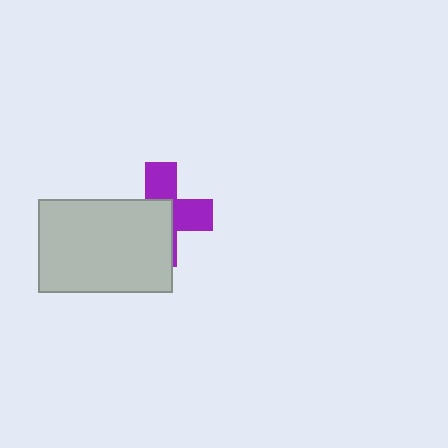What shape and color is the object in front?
The object in front is a light gray rectangle.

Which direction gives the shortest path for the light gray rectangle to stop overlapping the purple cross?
Moving toward the lower-left gives the shortest separation.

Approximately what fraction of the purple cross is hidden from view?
Roughly 54% of the purple cross is hidden behind the light gray rectangle.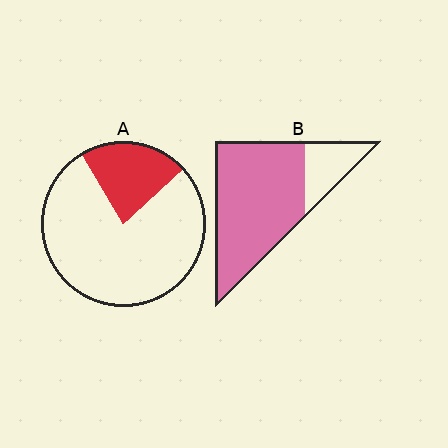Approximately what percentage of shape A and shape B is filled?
A is approximately 20% and B is approximately 80%.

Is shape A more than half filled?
No.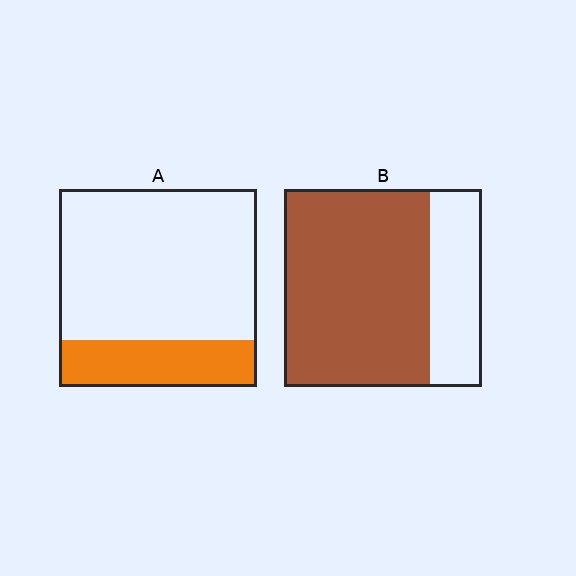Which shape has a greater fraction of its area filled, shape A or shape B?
Shape B.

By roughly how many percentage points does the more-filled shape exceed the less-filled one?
By roughly 50 percentage points (B over A).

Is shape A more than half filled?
No.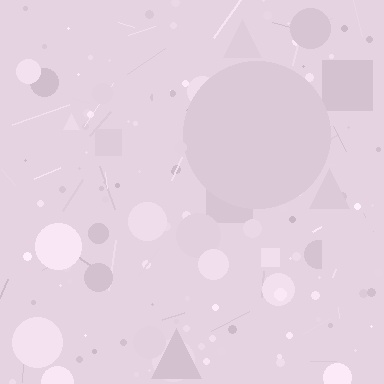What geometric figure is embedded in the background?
A circle is embedded in the background.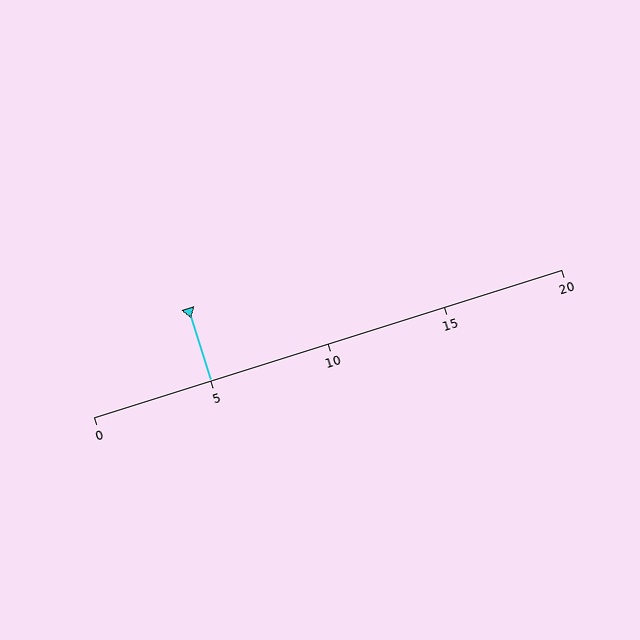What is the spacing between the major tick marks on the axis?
The major ticks are spaced 5 apart.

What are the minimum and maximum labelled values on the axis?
The axis runs from 0 to 20.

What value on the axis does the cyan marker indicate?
The marker indicates approximately 5.